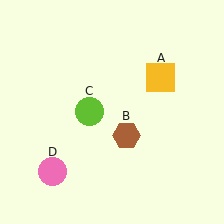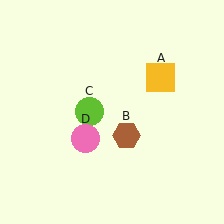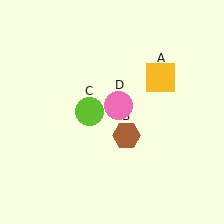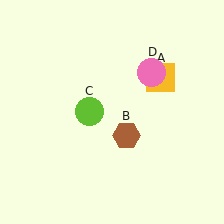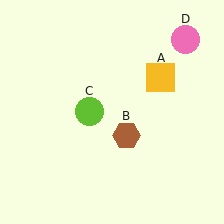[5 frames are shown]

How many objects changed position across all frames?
1 object changed position: pink circle (object D).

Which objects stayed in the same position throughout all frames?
Yellow square (object A) and brown hexagon (object B) and lime circle (object C) remained stationary.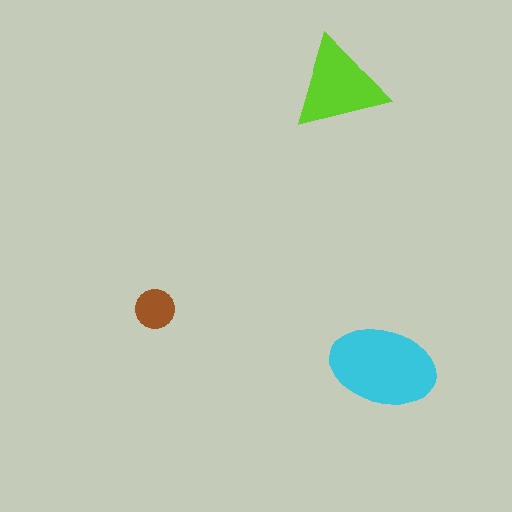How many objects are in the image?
There are 3 objects in the image.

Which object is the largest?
The cyan ellipse.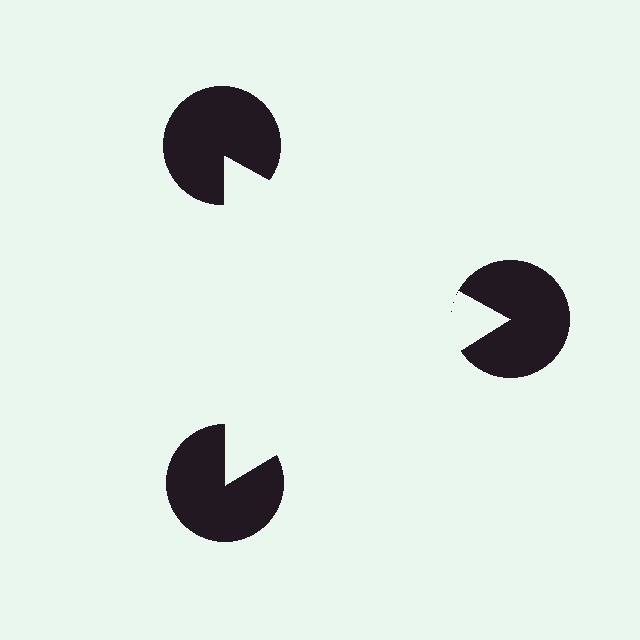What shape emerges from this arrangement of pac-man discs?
An illusory triangle — its edges are inferred from the aligned wedge cuts in the pac-man discs, not physically drawn.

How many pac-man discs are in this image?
There are 3 — one at each vertex of the illusory triangle.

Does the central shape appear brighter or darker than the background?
It typically appears slightly brighter than the background, even though no actual brightness change is drawn.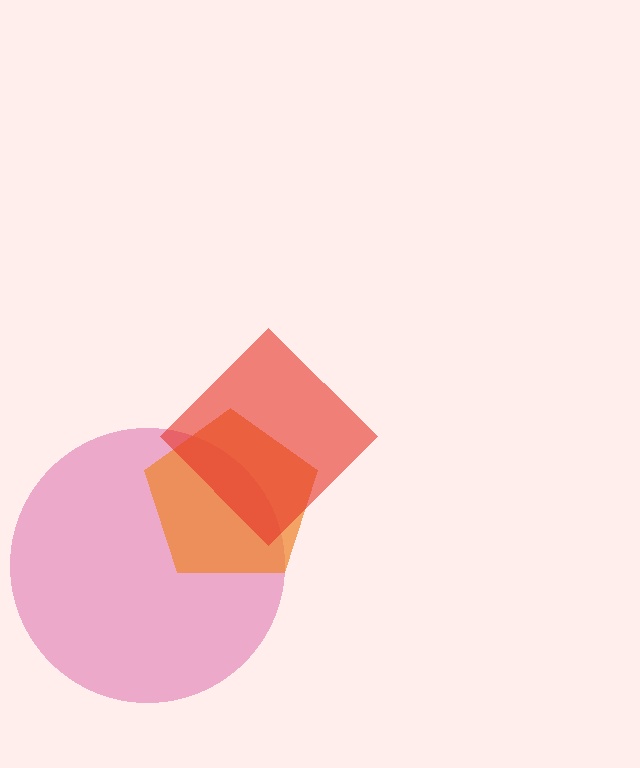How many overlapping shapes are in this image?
There are 3 overlapping shapes in the image.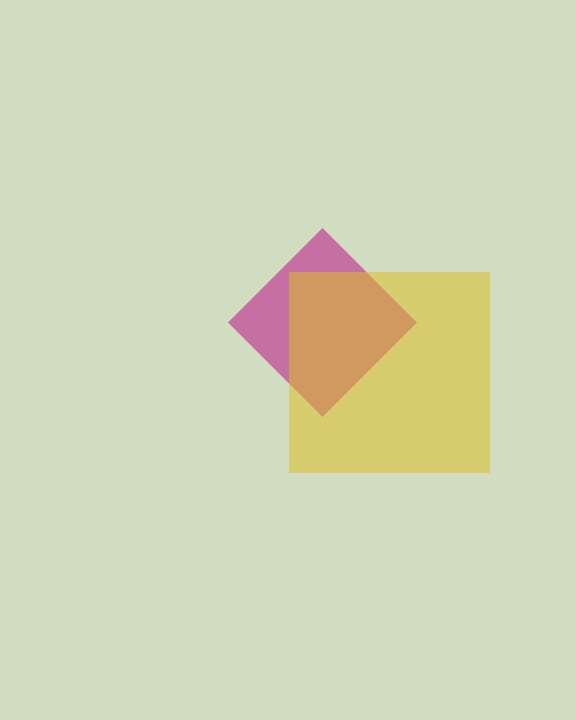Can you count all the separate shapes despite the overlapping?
Yes, there are 2 separate shapes.